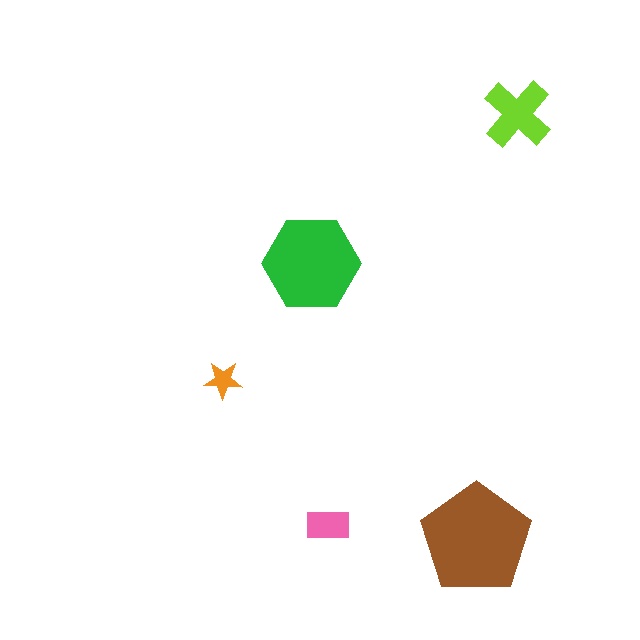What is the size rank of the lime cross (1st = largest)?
3rd.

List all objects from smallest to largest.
The orange star, the pink rectangle, the lime cross, the green hexagon, the brown pentagon.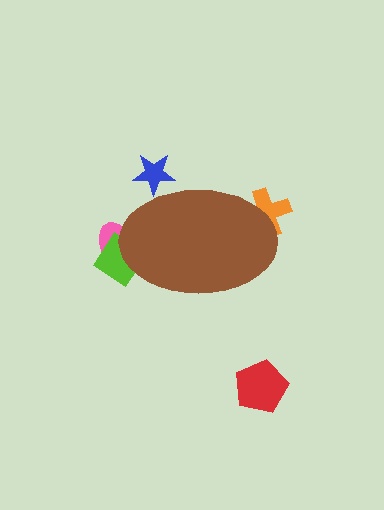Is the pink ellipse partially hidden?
Yes, the pink ellipse is partially hidden behind the brown ellipse.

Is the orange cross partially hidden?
Yes, the orange cross is partially hidden behind the brown ellipse.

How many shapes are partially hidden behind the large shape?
4 shapes are partially hidden.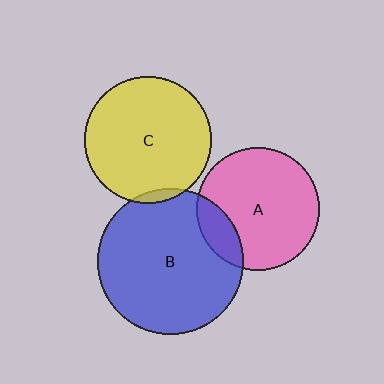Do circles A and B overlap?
Yes.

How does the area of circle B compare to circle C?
Approximately 1.3 times.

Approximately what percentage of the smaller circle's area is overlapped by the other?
Approximately 15%.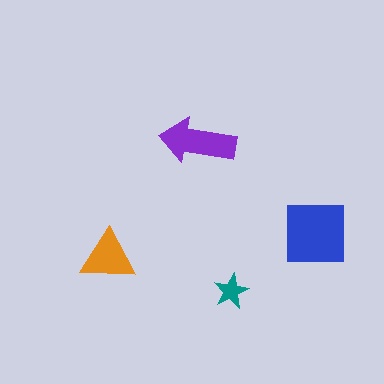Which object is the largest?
The blue square.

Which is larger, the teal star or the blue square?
The blue square.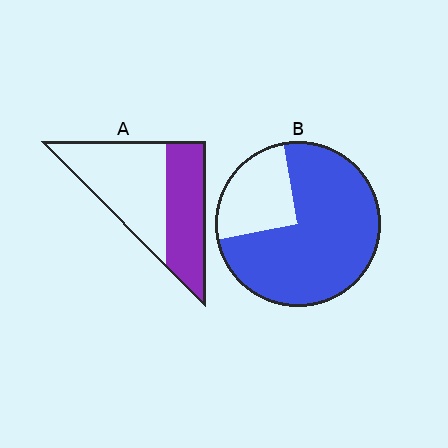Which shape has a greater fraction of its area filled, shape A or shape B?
Shape B.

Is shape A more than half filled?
No.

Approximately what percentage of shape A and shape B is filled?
A is approximately 45% and B is approximately 75%.